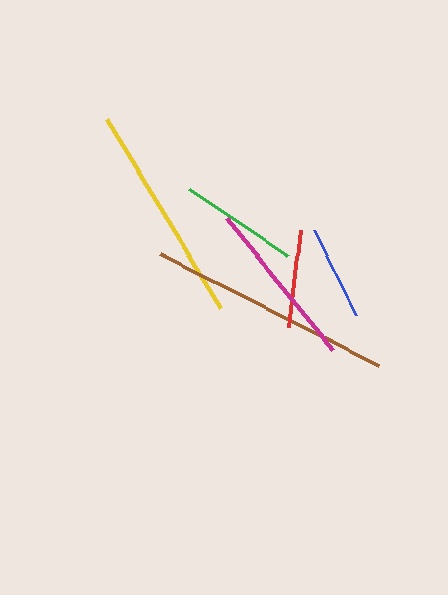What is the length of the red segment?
The red segment is approximately 97 pixels long.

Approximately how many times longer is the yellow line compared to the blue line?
The yellow line is approximately 2.3 times the length of the blue line.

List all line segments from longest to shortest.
From longest to shortest: brown, yellow, magenta, green, red, blue.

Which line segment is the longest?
The brown line is the longest at approximately 246 pixels.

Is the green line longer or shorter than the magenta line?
The magenta line is longer than the green line.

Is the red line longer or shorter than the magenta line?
The magenta line is longer than the red line.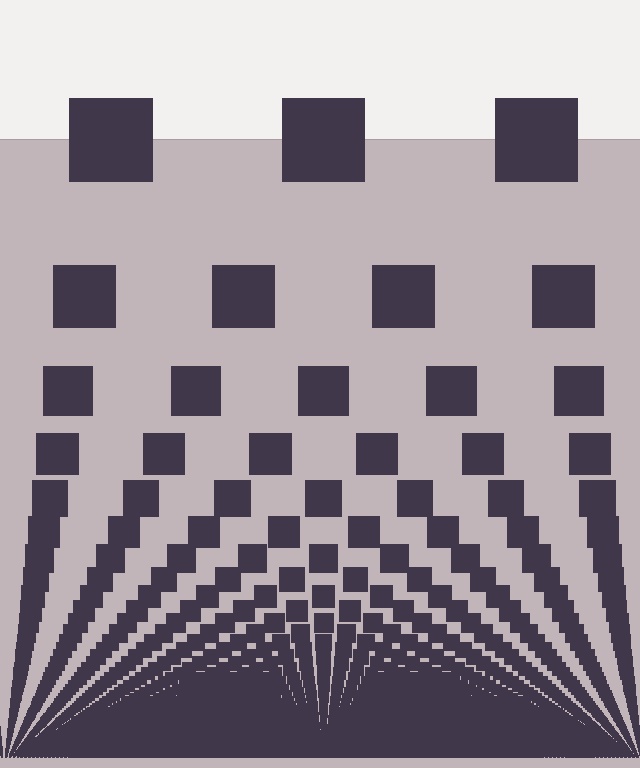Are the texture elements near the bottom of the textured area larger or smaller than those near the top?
Smaller. The gradient is inverted — elements near the bottom are smaller and denser.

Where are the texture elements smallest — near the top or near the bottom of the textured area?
Near the bottom.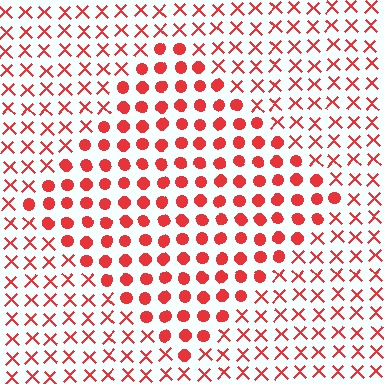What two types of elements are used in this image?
The image uses circles inside the diamond region and X marks outside it.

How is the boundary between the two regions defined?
The boundary is defined by a change in element shape: circles inside vs. X marks outside. All elements share the same color and spacing.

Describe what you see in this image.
The image is filled with small red elements arranged in a uniform grid. A diamond-shaped region contains circles, while the surrounding area contains X marks. The boundary is defined purely by the change in element shape.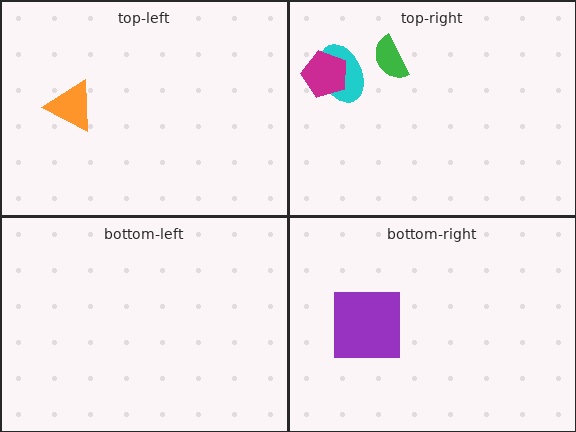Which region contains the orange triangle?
The top-left region.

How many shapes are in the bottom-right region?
1.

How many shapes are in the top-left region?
1.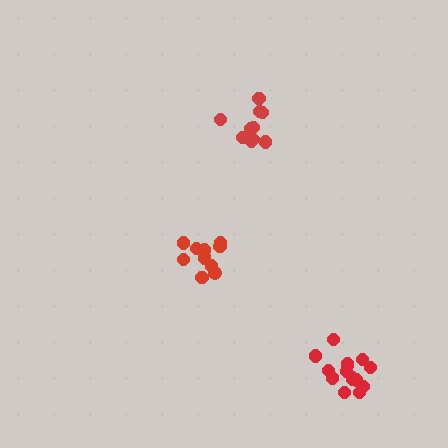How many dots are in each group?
Group 1: 12 dots, Group 2: 10 dots, Group 3: 15 dots (37 total).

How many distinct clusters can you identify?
There are 3 distinct clusters.